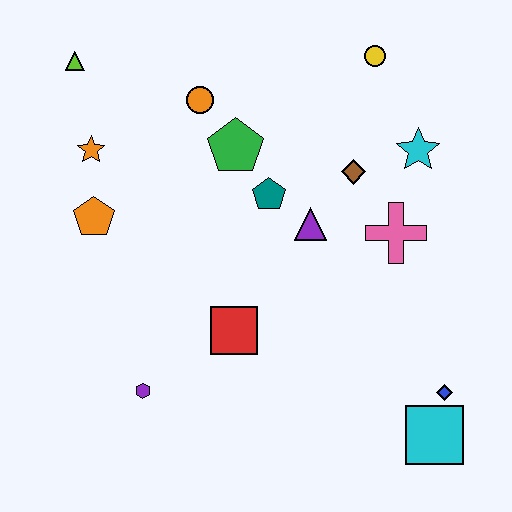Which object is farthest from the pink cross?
The lime triangle is farthest from the pink cross.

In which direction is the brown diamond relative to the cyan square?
The brown diamond is above the cyan square.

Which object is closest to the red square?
The purple hexagon is closest to the red square.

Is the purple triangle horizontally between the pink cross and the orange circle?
Yes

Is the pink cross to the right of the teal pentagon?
Yes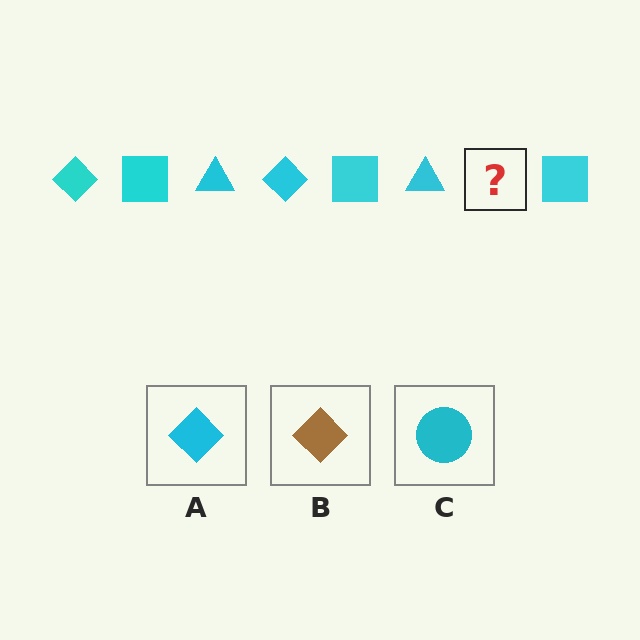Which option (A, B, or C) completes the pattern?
A.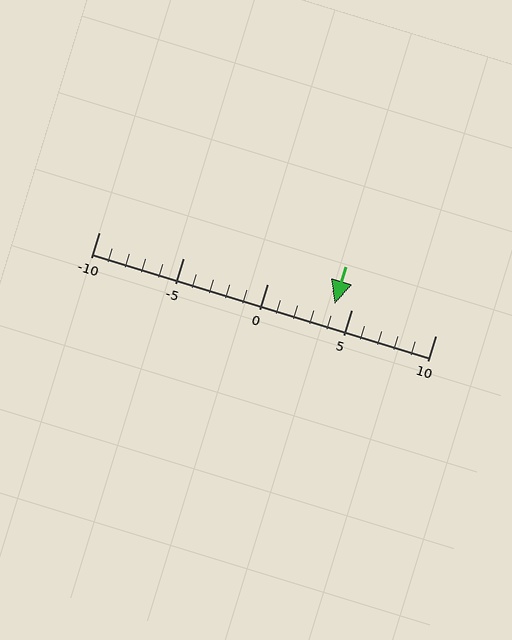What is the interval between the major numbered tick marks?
The major tick marks are spaced 5 units apart.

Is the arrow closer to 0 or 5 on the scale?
The arrow is closer to 5.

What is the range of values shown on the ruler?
The ruler shows values from -10 to 10.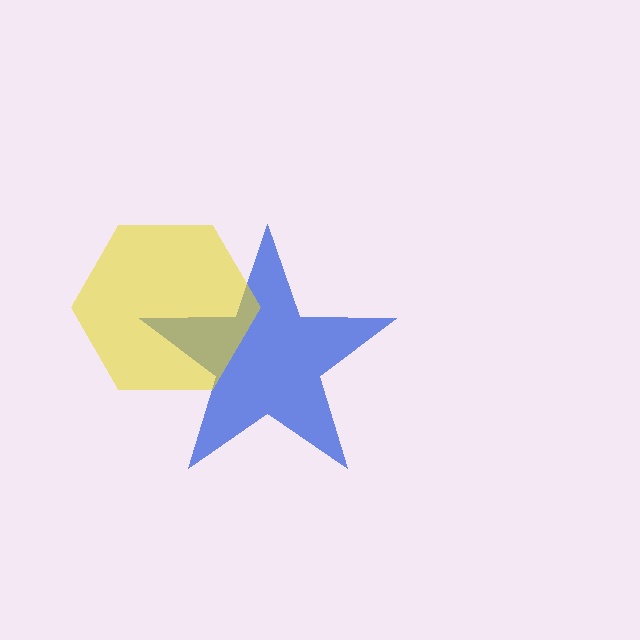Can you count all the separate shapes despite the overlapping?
Yes, there are 2 separate shapes.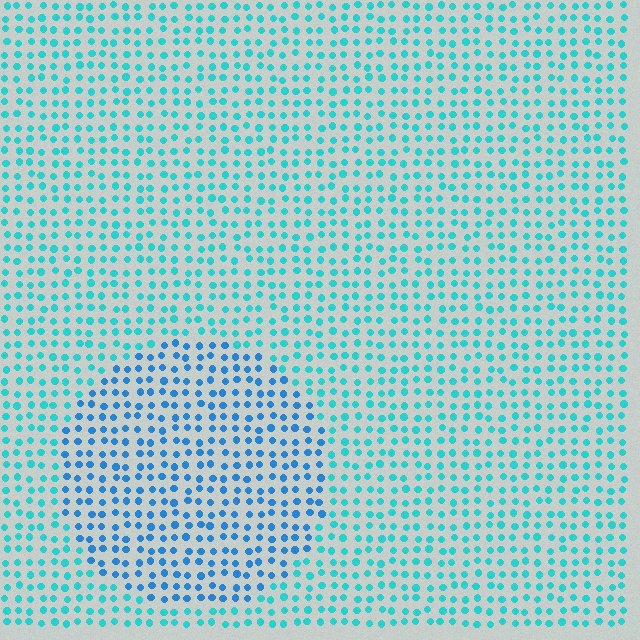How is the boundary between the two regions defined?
The boundary is defined purely by a slight shift in hue (about 29 degrees). Spacing, size, and orientation are identical on both sides.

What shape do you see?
I see a circle.